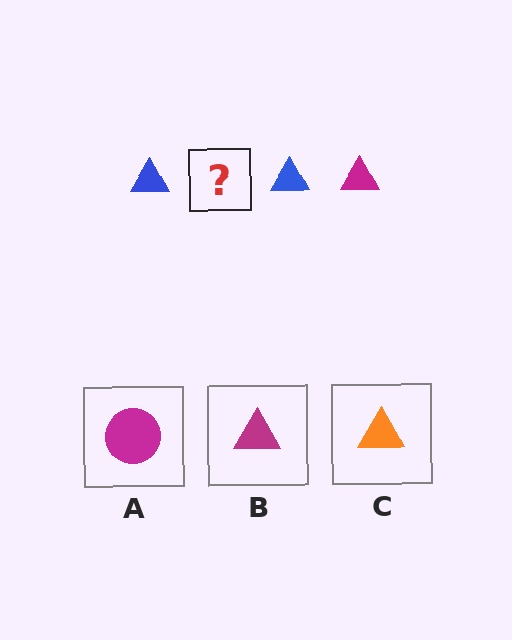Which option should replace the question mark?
Option B.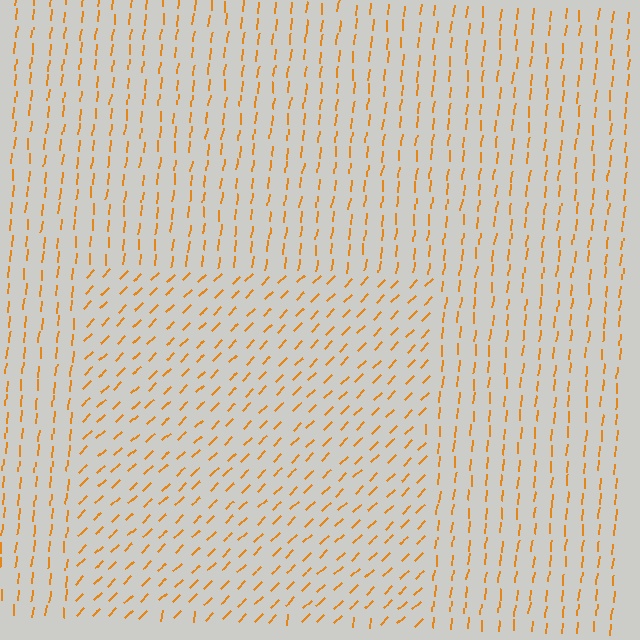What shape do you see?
I see a rectangle.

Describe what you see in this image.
The image is filled with small orange line segments. A rectangle region in the image has lines oriented differently from the surrounding lines, creating a visible texture boundary.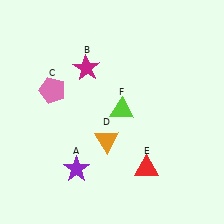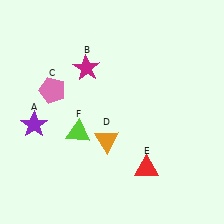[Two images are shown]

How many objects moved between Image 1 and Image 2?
2 objects moved between the two images.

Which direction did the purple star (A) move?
The purple star (A) moved up.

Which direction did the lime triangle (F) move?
The lime triangle (F) moved left.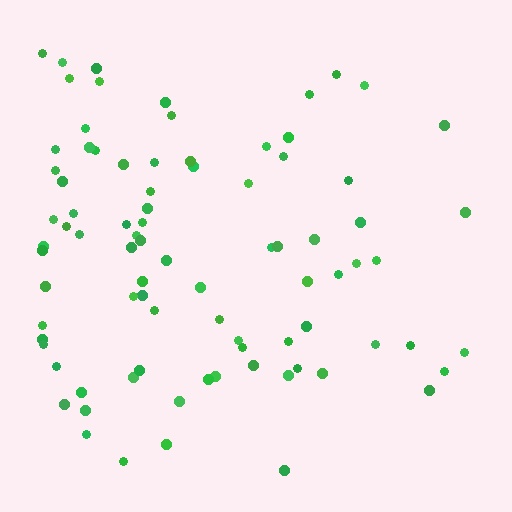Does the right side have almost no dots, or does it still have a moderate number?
Still a moderate number, just noticeably fewer than the left.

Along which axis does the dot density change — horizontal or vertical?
Horizontal.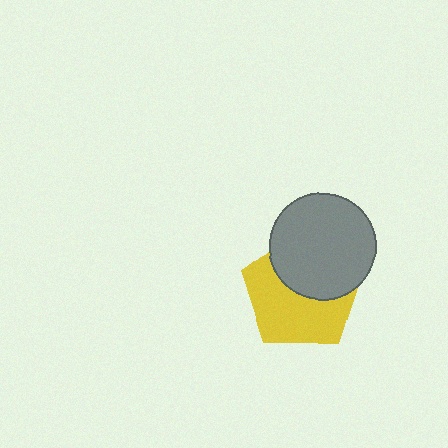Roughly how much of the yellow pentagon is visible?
About half of it is visible (roughly 56%).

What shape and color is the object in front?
The object in front is a gray circle.